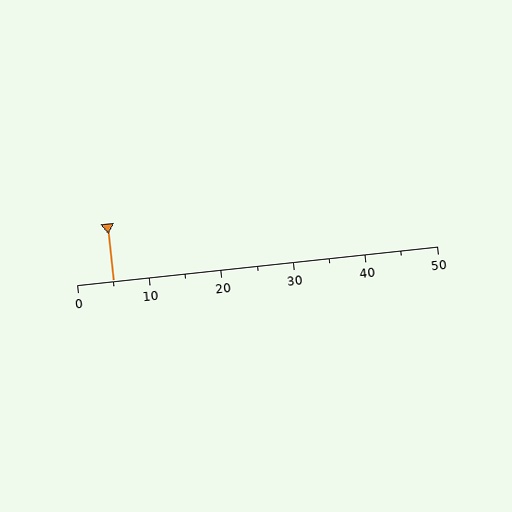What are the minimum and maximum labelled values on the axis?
The axis runs from 0 to 50.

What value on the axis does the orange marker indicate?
The marker indicates approximately 5.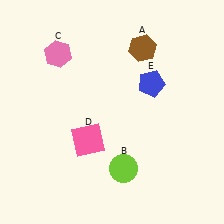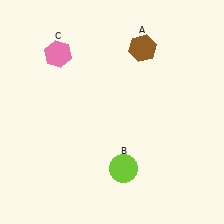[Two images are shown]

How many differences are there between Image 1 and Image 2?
There are 2 differences between the two images.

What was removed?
The blue pentagon (E), the pink square (D) were removed in Image 2.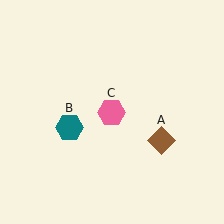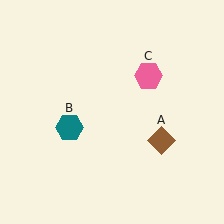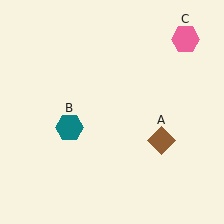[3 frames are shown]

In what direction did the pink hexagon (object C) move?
The pink hexagon (object C) moved up and to the right.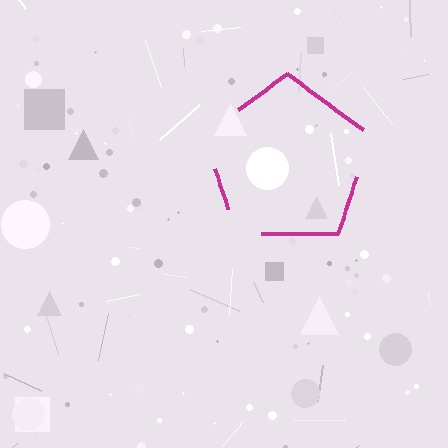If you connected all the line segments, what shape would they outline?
They would outline a pentagon.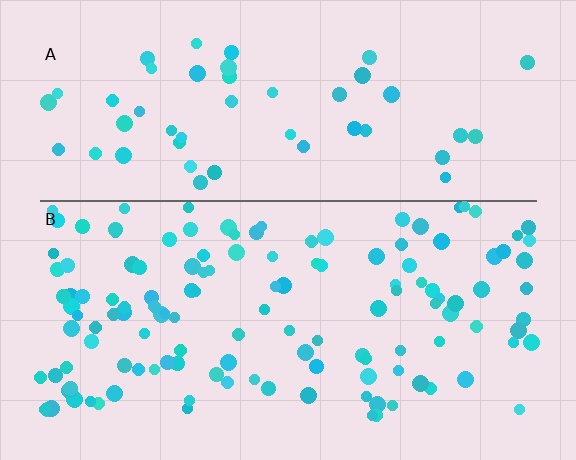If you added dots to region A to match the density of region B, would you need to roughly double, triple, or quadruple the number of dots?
Approximately triple.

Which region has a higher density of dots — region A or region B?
B (the bottom).